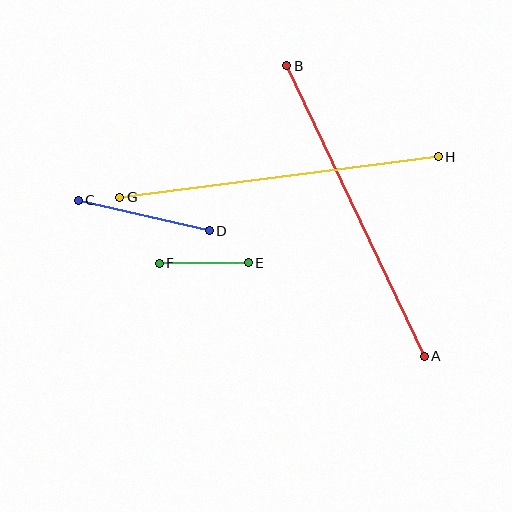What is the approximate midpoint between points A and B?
The midpoint is at approximately (356, 211) pixels.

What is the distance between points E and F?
The distance is approximately 89 pixels.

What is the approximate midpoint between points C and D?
The midpoint is at approximately (144, 216) pixels.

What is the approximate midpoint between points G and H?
The midpoint is at approximately (279, 177) pixels.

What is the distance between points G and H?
The distance is approximately 321 pixels.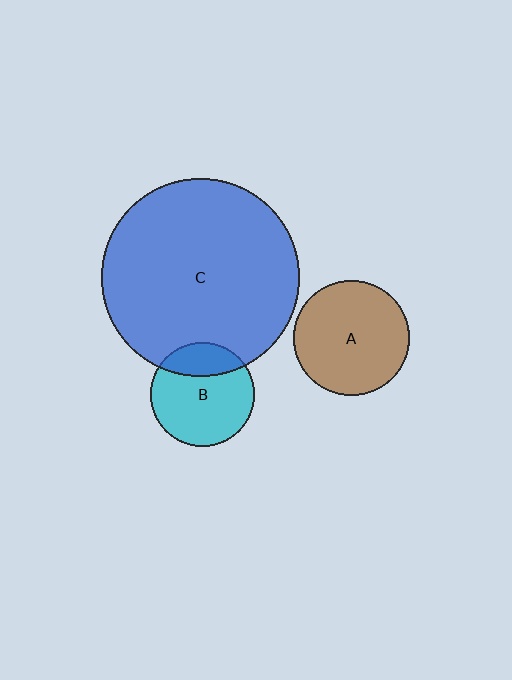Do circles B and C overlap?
Yes.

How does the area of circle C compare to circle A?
Approximately 3.0 times.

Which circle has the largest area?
Circle C (blue).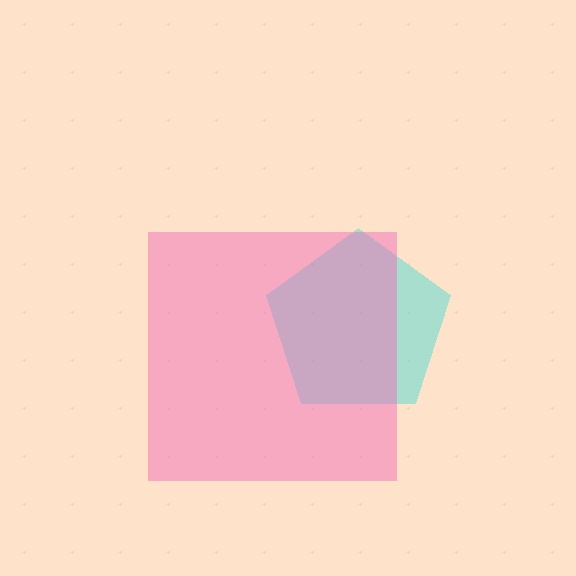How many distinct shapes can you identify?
There are 2 distinct shapes: a cyan pentagon, a pink square.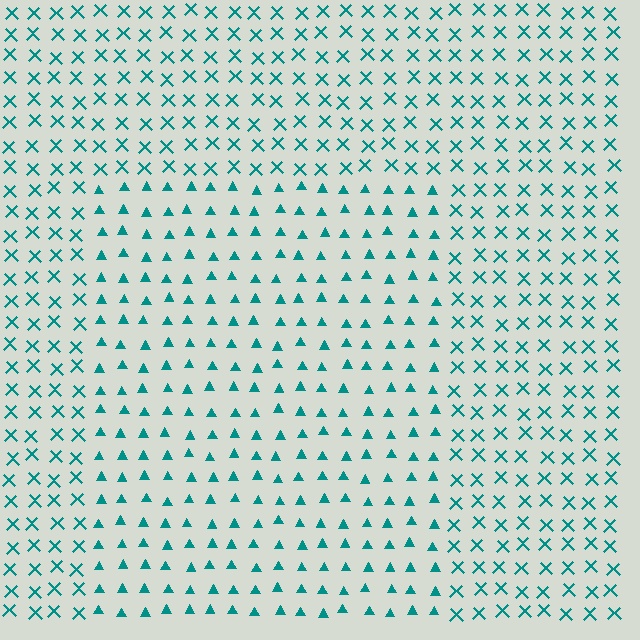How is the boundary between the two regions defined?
The boundary is defined by a change in element shape: triangles inside vs. X marks outside. All elements share the same color and spacing.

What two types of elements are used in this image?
The image uses triangles inside the rectangle region and X marks outside it.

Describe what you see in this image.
The image is filled with small teal elements arranged in a uniform grid. A rectangle-shaped region contains triangles, while the surrounding area contains X marks. The boundary is defined purely by the change in element shape.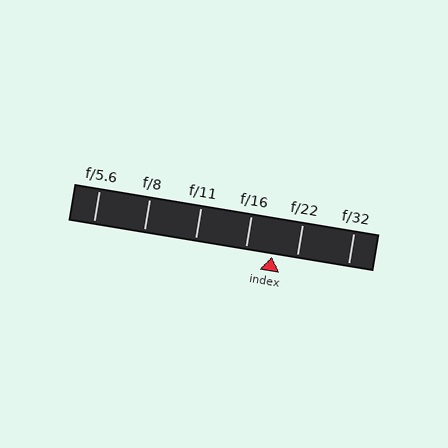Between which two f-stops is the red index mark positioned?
The index mark is between f/16 and f/22.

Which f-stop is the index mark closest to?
The index mark is closest to f/22.